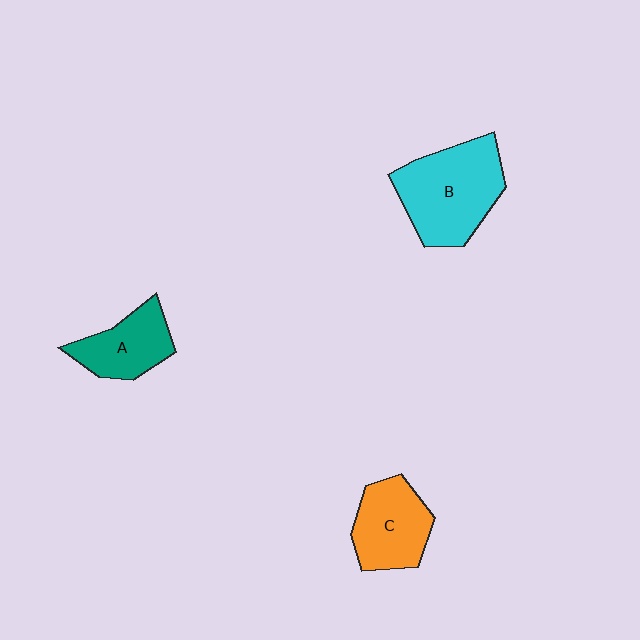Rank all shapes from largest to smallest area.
From largest to smallest: B (cyan), C (orange), A (teal).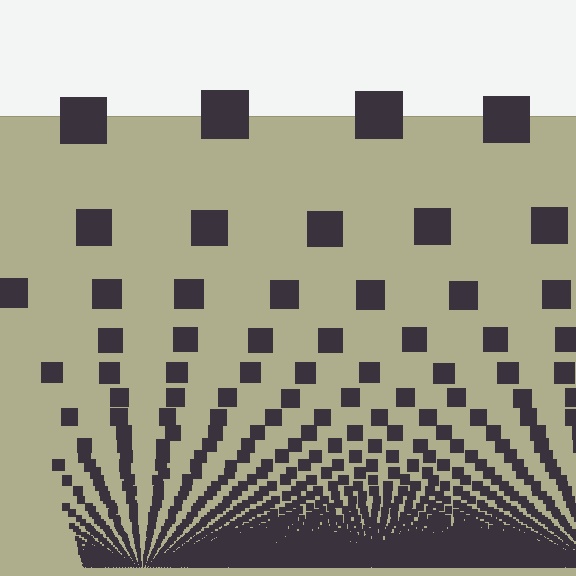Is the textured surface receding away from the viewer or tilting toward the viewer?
The surface appears to tilt toward the viewer. Texture elements get larger and sparser toward the top.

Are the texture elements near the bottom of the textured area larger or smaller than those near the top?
Smaller. The gradient is inverted — elements near the bottom are smaller and denser.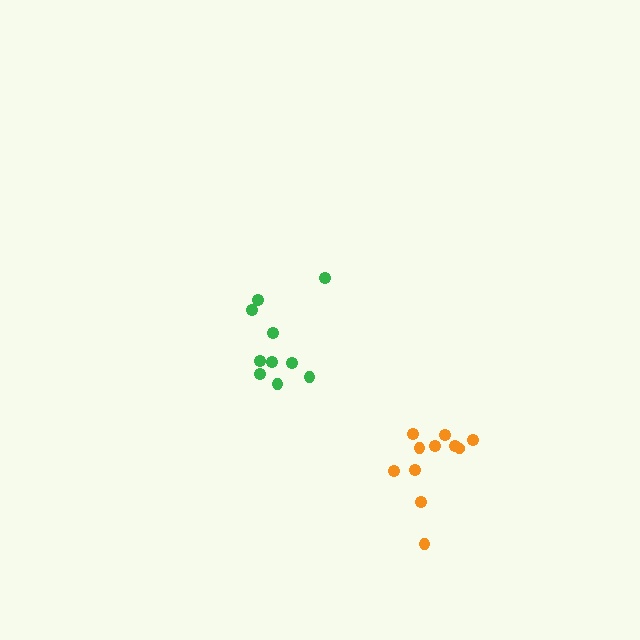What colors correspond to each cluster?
The clusters are colored: orange, green.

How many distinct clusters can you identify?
There are 2 distinct clusters.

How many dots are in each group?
Group 1: 11 dots, Group 2: 10 dots (21 total).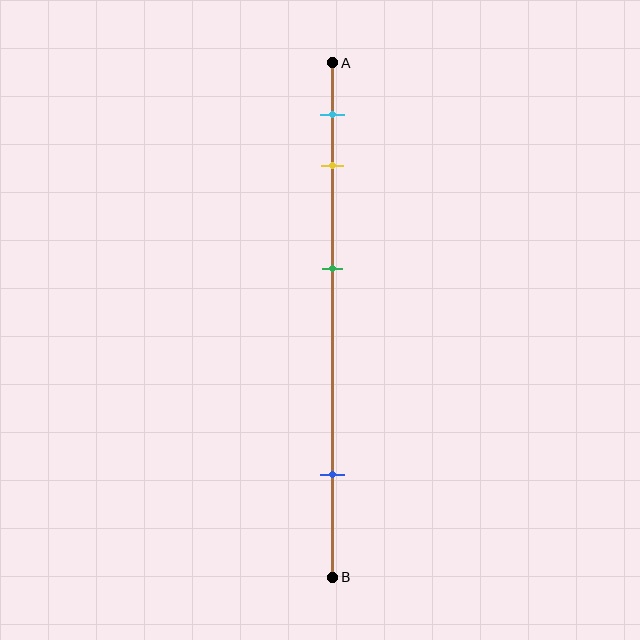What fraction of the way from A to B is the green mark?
The green mark is approximately 40% (0.4) of the way from A to B.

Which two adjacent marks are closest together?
The cyan and yellow marks are the closest adjacent pair.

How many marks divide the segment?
There are 4 marks dividing the segment.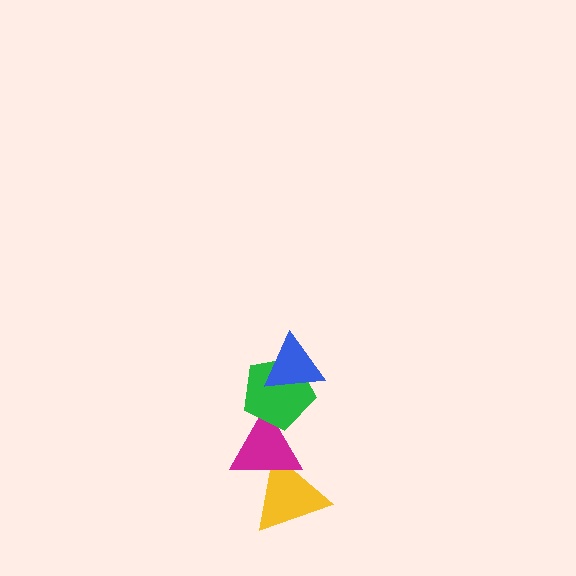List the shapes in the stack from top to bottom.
From top to bottom: the blue triangle, the green pentagon, the magenta triangle, the yellow triangle.